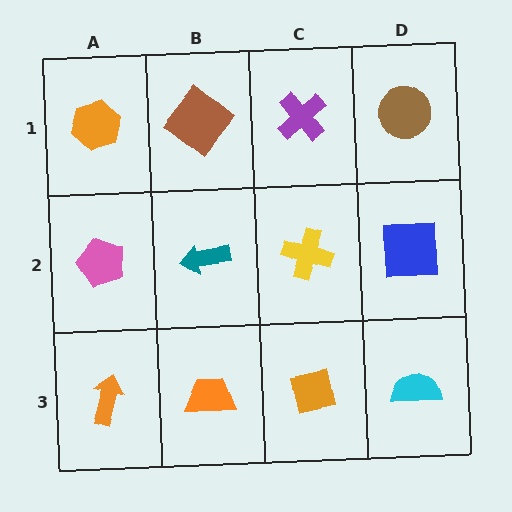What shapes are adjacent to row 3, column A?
A pink pentagon (row 2, column A), an orange trapezoid (row 3, column B).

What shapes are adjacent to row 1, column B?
A teal arrow (row 2, column B), an orange hexagon (row 1, column A), a purple cross (row 1, column C).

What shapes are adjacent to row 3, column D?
A blue square (row 2, column D), an orange square (row 3, column C).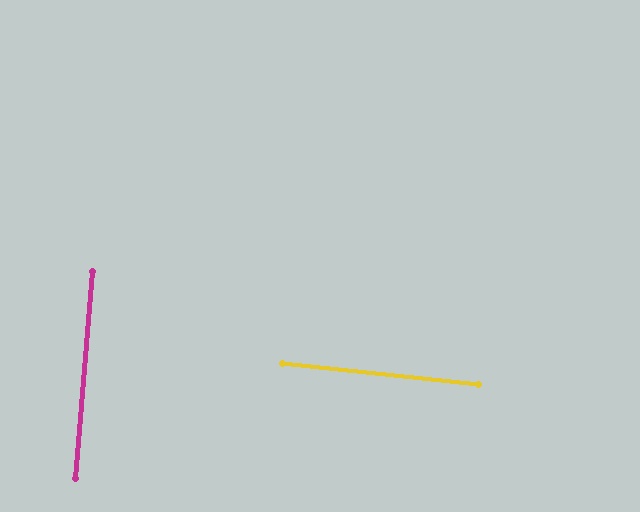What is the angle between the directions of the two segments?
Approximately 88 degrees.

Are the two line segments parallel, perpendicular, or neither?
Perpendicular — they meet at approximately 88°.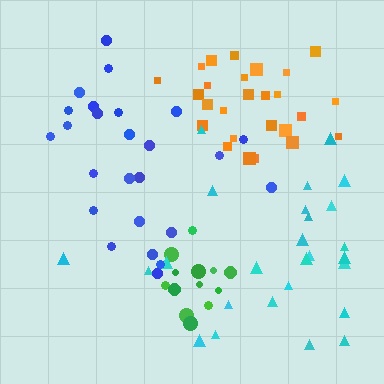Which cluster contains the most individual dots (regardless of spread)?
Orange (26).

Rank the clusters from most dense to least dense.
orange, green, blue, cyan.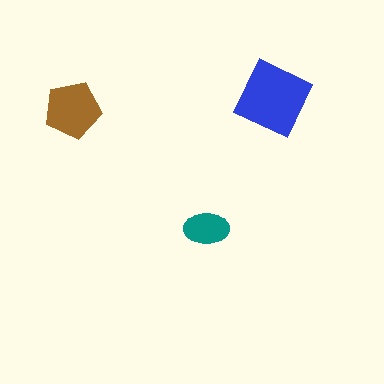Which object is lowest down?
The teal ellipse is bottommost.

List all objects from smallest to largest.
The teal ellipse, the brown pentagon, the blue diamond.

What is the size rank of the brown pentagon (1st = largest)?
2nd.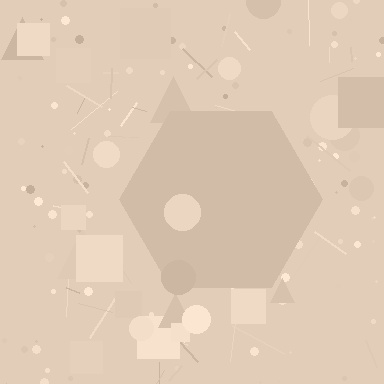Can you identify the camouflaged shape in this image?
The camouflaged shape is a hexagon.